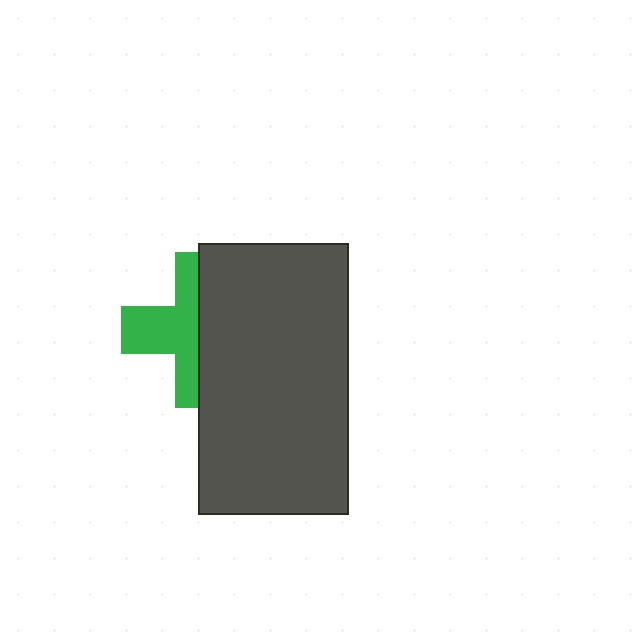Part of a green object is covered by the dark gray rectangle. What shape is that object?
It is a cross.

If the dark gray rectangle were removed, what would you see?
You would see the complete green cross.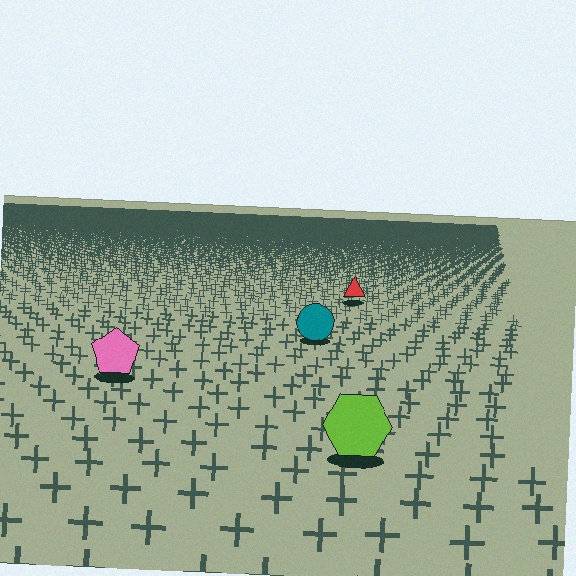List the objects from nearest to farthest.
From nearest to farthest: the lime hexagon, the pink pentagon, the teal circle, the red triangle.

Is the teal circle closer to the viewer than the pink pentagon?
No. The pink pentagon is closer — you can tell from the texture gradient: the ground texture is coarser near it.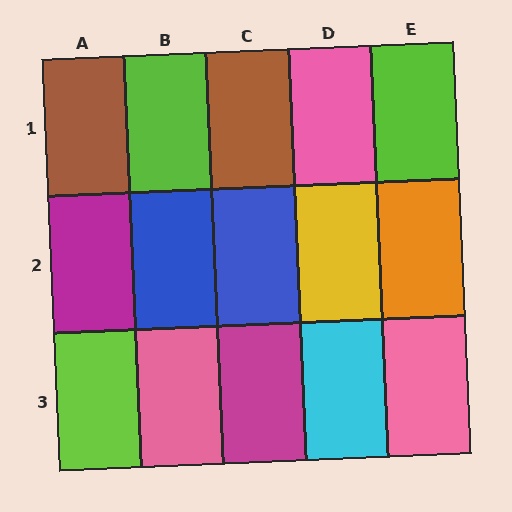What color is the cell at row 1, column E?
Lime.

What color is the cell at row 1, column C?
Brown.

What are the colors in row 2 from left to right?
Magenta, blue, blue, yellow, orange.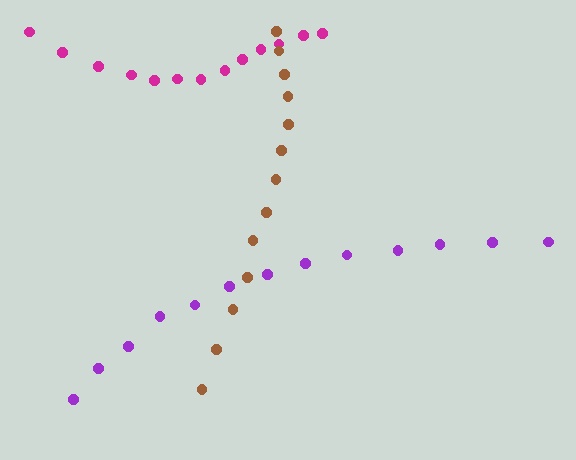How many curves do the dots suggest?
There are 3 distinct paths.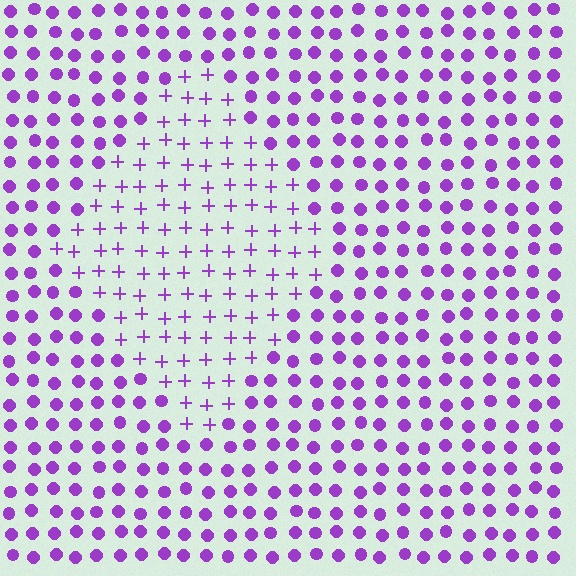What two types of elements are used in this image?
The image uses plus signs inside the diamond region and circles outside it.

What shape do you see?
I see a diamond.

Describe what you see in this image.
The image is filled with small purple elements arranged in a uniform grid. A diamond-shaped region contains plus signs, while the surrounding area contains circles. The boundary is defined purely by the change in element shape.